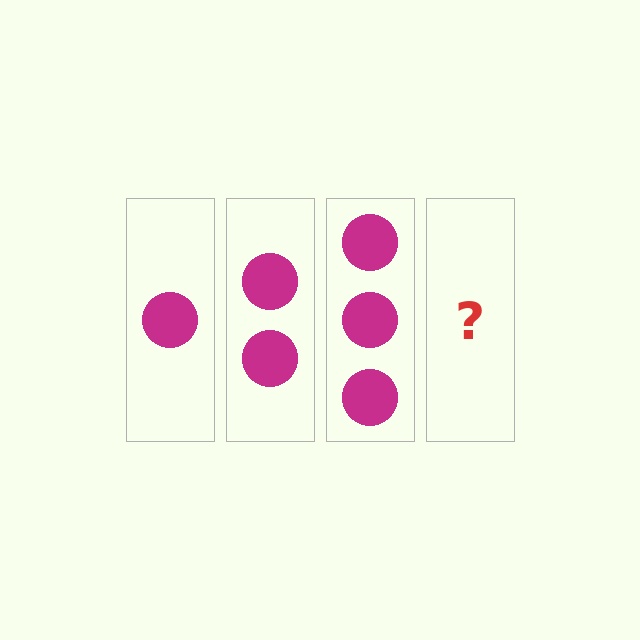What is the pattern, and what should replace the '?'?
The pattern is that each step adds one more circle. The '?' should be 4 circles.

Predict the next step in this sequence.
The next step is 4 circles.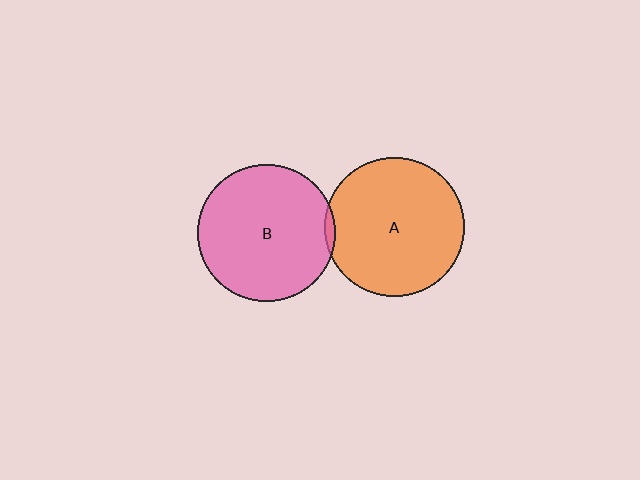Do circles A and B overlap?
Yes.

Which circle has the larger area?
Circle A (orange).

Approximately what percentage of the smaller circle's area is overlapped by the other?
Approximately 5%.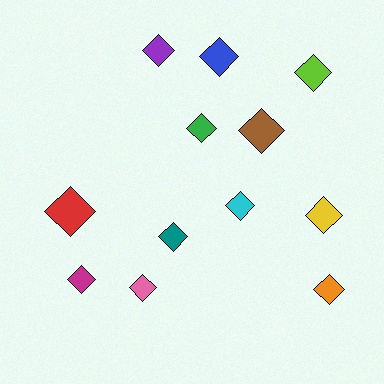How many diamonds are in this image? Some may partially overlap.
There are 12 diamonds.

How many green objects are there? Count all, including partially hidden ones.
There is 1 green object.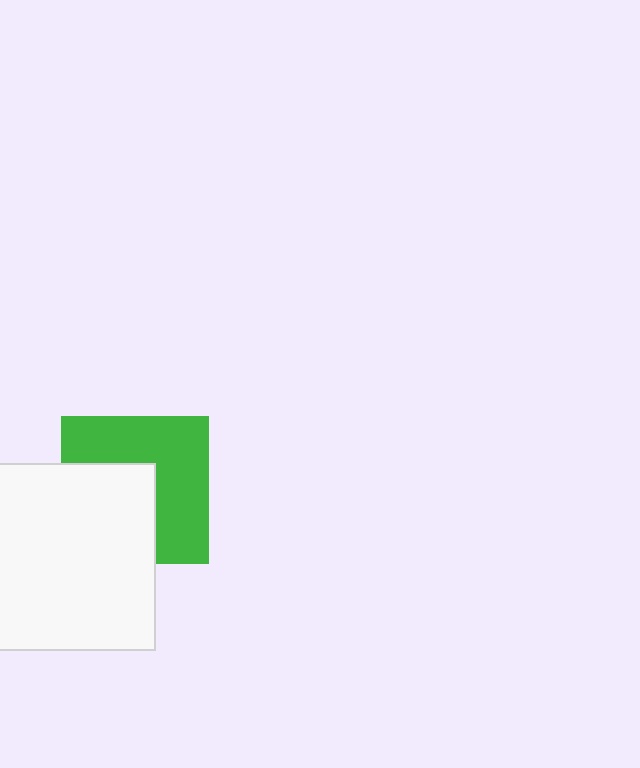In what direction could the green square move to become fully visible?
The green square could move toward the upper-right. That would shift it out from behind the white square entirely.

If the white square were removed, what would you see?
You would see the complete green square.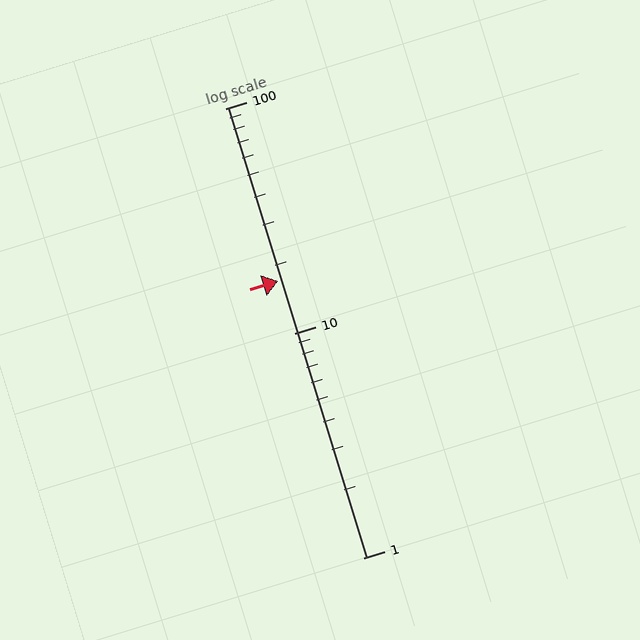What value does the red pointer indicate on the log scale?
The pointer indicates approximately 17.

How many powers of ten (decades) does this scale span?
The scale spans 2 decades, from 1 to 100.